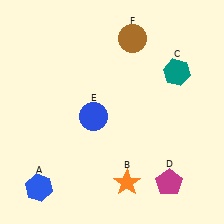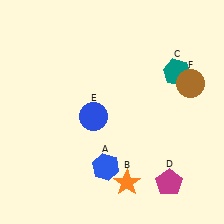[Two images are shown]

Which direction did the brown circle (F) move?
The brown circle (F) moved right.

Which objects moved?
The objects that moved are: the blue hexagon (A), the brown circle (F).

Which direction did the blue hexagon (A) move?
The blue hexagon (A) moved right.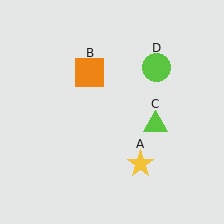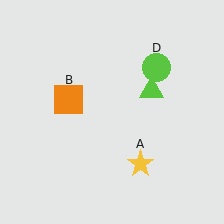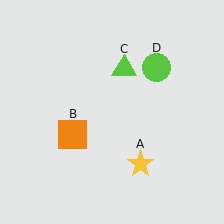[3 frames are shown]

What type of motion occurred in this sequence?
The orange square (object B), lime triangle (object C) rotated counterclockwise around the center of the scene.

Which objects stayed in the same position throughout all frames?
Yellow star (object A) and lime circle (object D) remained stationary.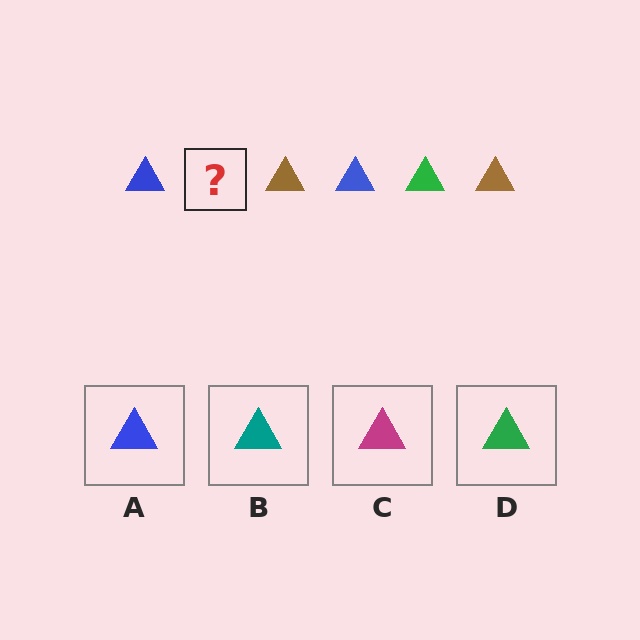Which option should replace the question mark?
Option D.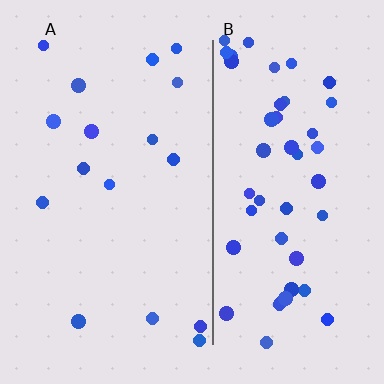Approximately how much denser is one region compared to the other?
Approximately 2.9× — region B over region A.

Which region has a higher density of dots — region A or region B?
B (the right).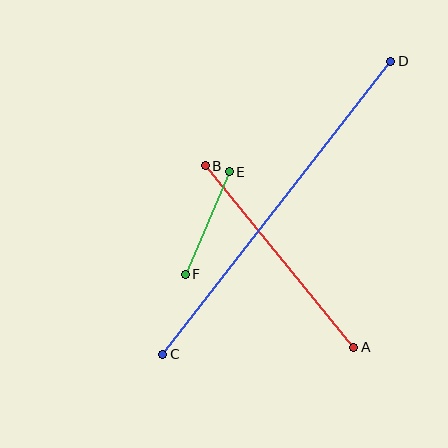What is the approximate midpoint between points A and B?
The midpoint is at approximately (279, 256) pixels.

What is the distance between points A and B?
The distance is approximately 234 pixels.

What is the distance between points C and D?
The distance is approximately 371 pixels.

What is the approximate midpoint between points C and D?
The midpoint is at approximately (277, 208) pixels.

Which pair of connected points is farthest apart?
Points C and D are farthest apart.